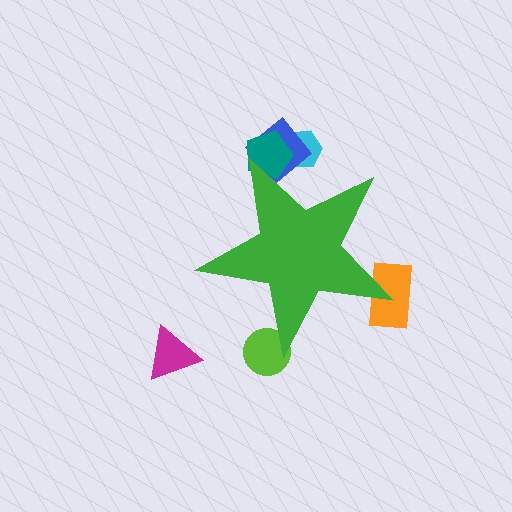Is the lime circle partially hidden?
Yes, the lime circle is partially hidden behind the green star.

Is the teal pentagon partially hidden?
Yes, the teal pentagon is partially hidden behind the green star.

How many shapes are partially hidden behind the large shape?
5 shapes are partially hidden.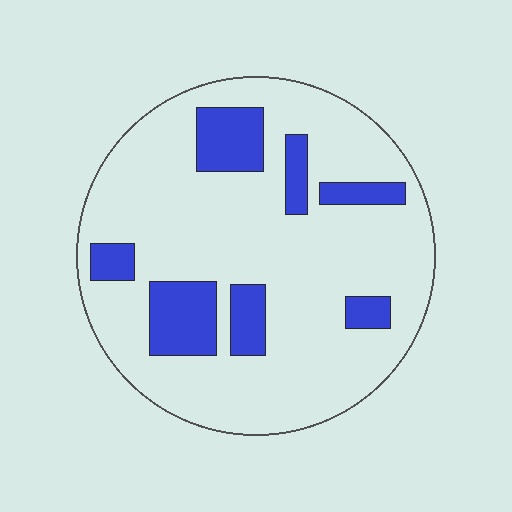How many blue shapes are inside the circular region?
7.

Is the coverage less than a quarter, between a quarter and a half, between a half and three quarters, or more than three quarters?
Less than a quarter.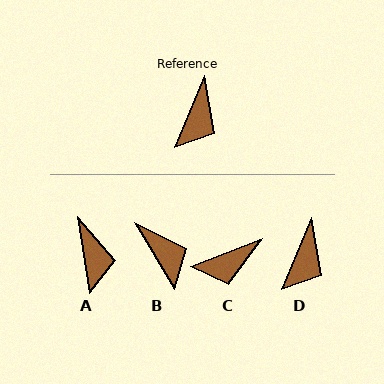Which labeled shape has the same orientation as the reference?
D.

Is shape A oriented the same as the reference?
No, it is off by about 31 degrees.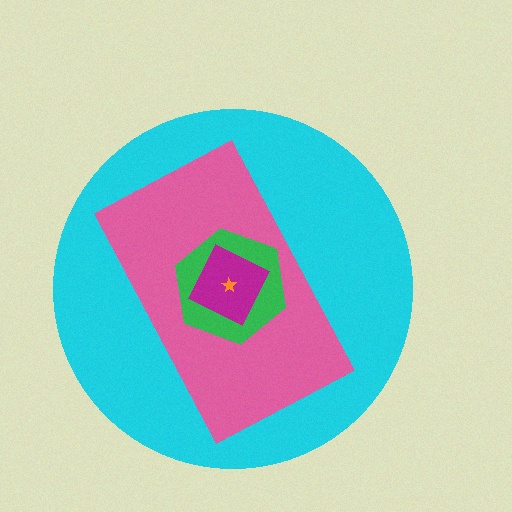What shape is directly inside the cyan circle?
The pink rectangle.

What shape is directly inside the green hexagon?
The magenta square.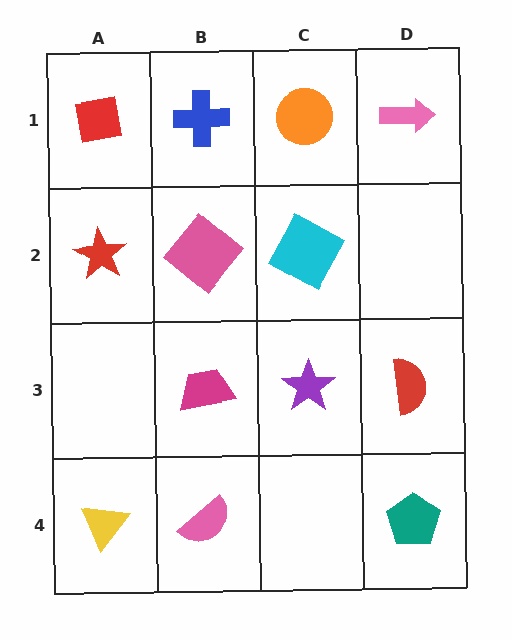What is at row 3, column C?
A purple star.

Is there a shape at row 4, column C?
No, that cell is empty.